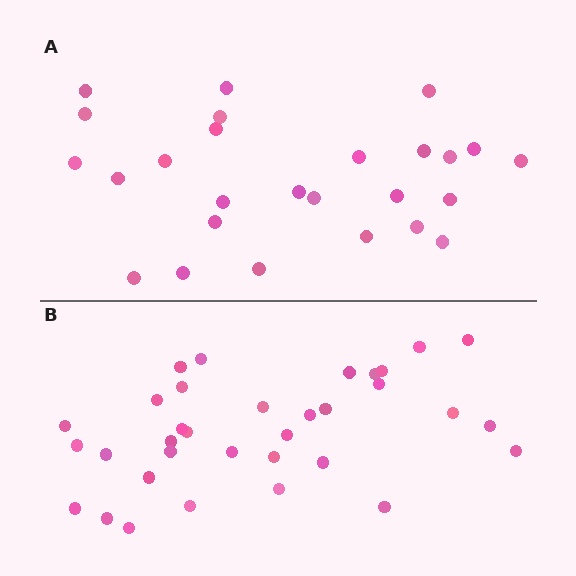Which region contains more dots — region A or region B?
Region B (the bottom region) has more dots.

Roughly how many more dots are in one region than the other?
Region B has roughly 8 or so more dots than region A.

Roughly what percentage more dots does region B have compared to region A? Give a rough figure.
About 30% more.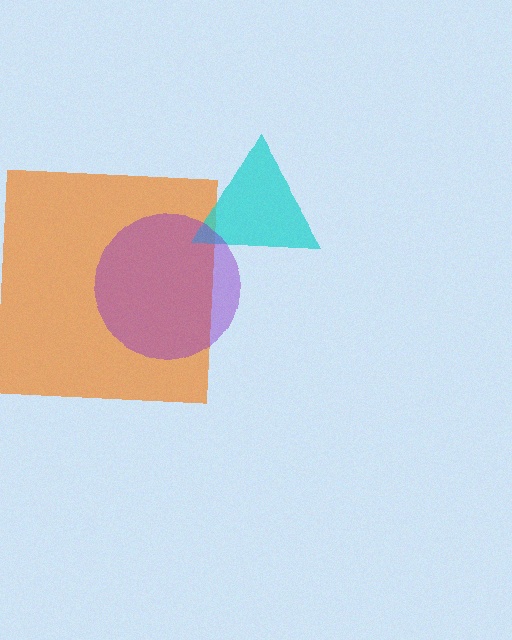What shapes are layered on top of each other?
The layered shapes are: an orange square, a cyan triangle, a purple circle.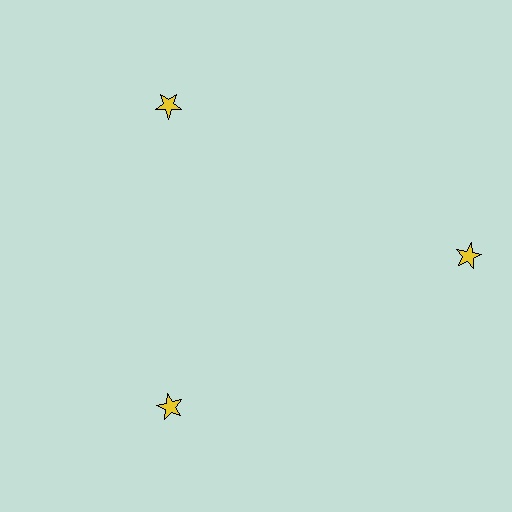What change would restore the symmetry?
The symmetry would be restored by moving it inward, back onto the ring so that all 3 stars sit at equal angles and equal distance from the center.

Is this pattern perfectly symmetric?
No. The 3 yellow stars are arranged in a ring, but one element near the 3 o'clock position is pushed outward from the center, breaking the 3-fold rotational symmetry.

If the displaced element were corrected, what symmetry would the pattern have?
It would have 3-fold rotational symmetry — the pattern would map onto itself every 120 degrees.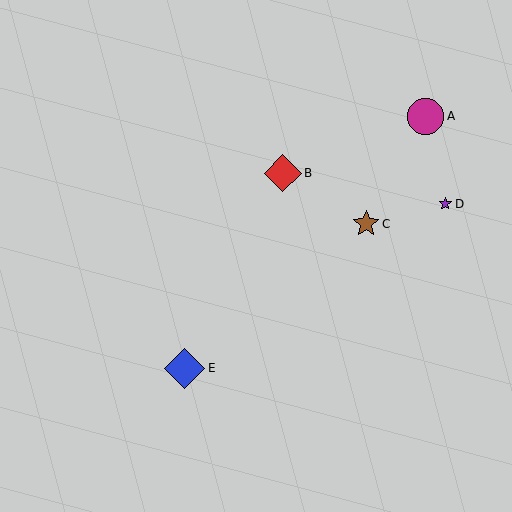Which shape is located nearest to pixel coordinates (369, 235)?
The brown star (labeled C) at (366, 224) is nearest to that location.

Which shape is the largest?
The blue diamond (labeled E) is the largest.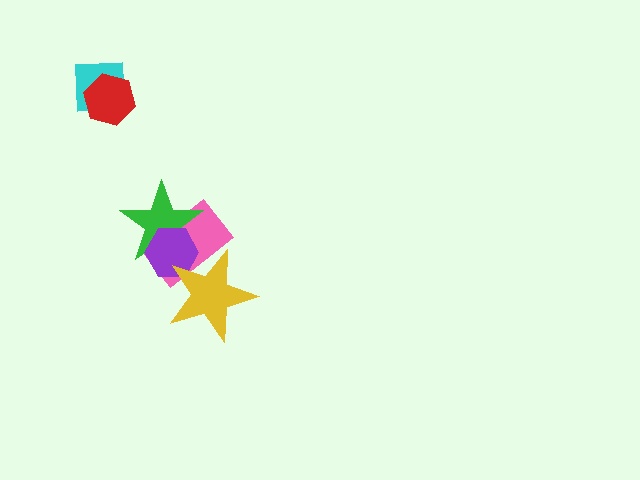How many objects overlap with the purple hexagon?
3 objects overlap with the purple hexagon.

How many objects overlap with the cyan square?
1 object overlaps with the cyan square.